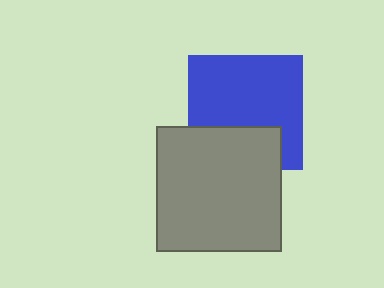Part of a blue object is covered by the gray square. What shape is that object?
It is a square.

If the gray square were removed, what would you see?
You would see the complete blue square.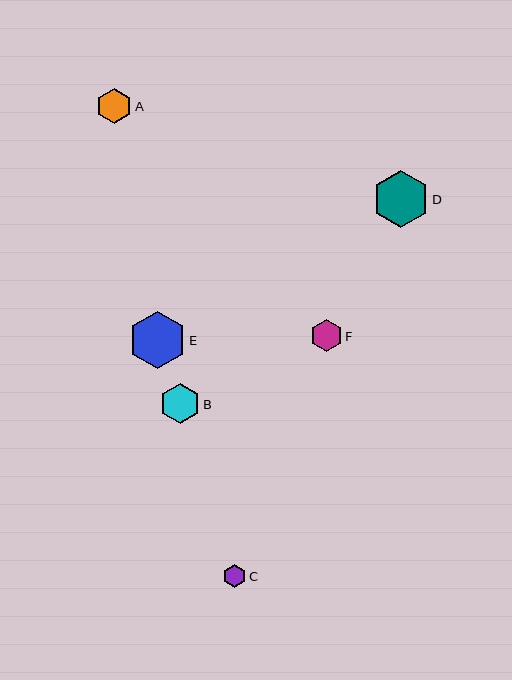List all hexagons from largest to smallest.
From largest to smallest: E, D, B, A, F, C.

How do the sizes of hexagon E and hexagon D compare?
Hexagon E and hexagon D are approximately the same size.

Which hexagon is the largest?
Hexagon E is the largest with a size of approximately 57 pixels.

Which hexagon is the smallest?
Hexagon C is the smallest with a size of approximately 23 pixels.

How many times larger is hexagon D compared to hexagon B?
Hexagon D is approximately 1.4 times the size of hexagon B.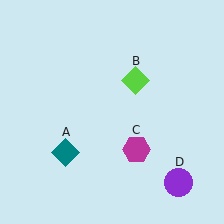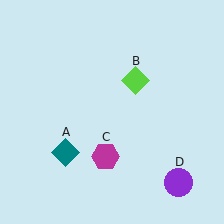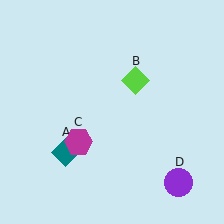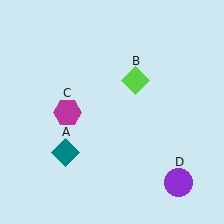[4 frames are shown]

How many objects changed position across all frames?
1 object changed position: magenta hexagon (object C).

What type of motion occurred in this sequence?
The magenta hexagon (object C) rotated clockwise around the center of the scene.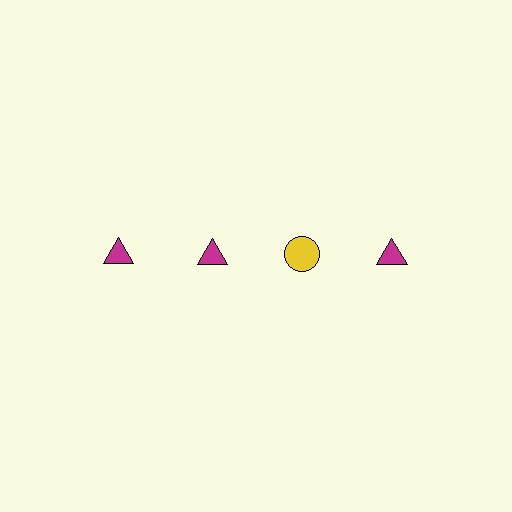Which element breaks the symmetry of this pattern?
The yellow circle in the top row, center column breaks the symmetry. All other shapes are magenta triangles.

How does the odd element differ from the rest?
It differs in both color (yellow instead of magenta) and shape (circle instead of triangle).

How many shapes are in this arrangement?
There are 4 shapes arranged in a grid pattern.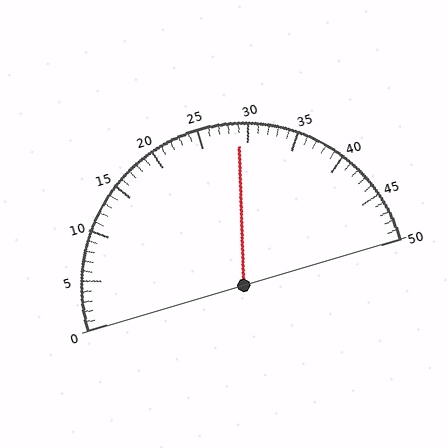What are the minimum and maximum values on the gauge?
The gauge ranges from 0 to 50.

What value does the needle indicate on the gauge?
The needle indicates approximately 29.